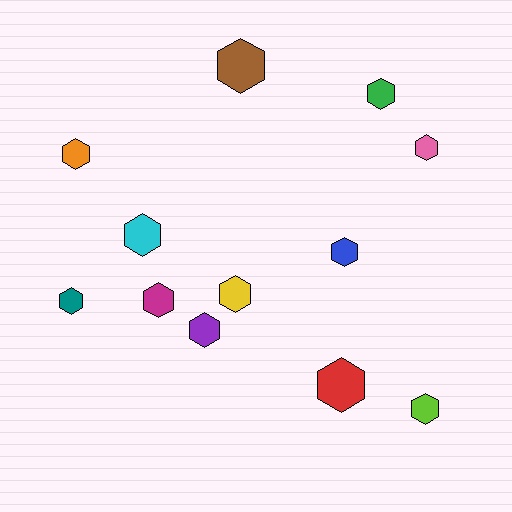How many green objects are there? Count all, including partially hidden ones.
There is 1 green object.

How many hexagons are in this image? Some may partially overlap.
There are 12 hexagons.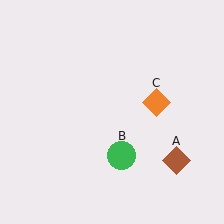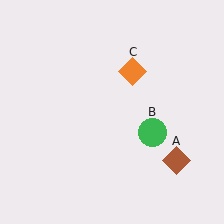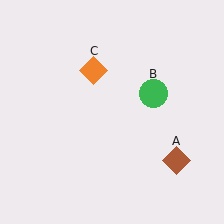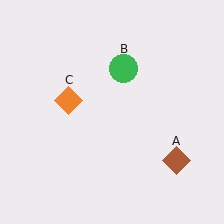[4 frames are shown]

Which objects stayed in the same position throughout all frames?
Brown diamond (object A) remained stationary.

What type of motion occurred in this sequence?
The green circle (object B), orange diamond (object C) rotated counterclockwise around the center of the scene.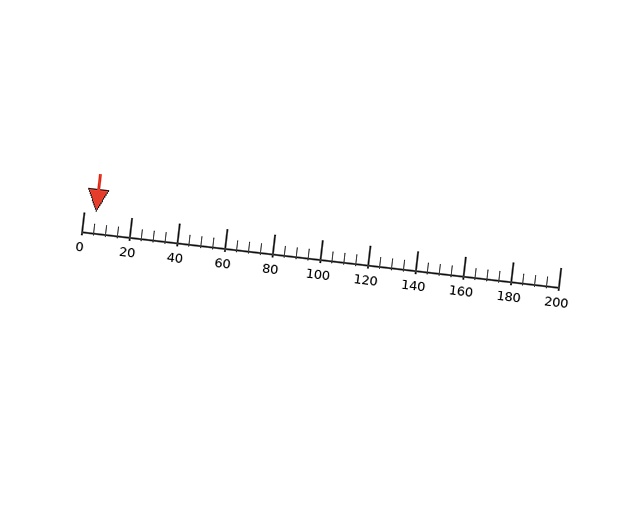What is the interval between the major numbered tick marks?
The major tick marks are spaced 20 units apart.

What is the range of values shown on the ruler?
The ruler shows values from 0 to 200.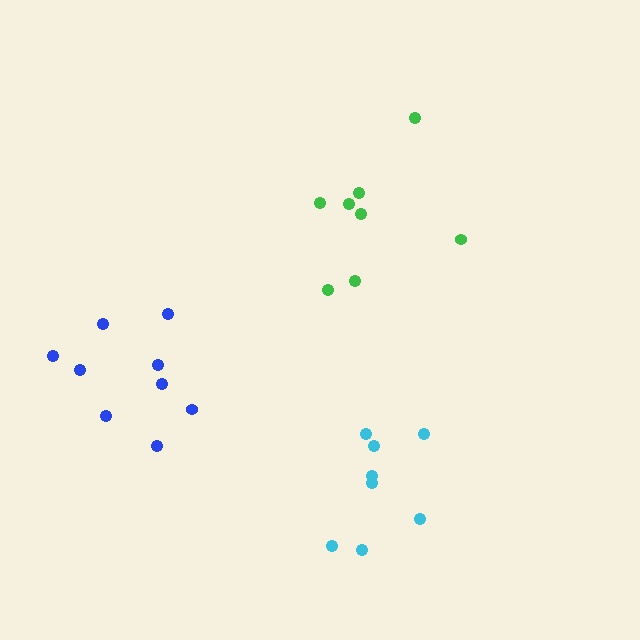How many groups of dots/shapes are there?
There are 3 groups.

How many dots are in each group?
Group 1: 9 dots, Group 2: 8 dots, Group 3: 8 dots (25 total).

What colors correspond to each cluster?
The clusters are colored: blue, cyan, green.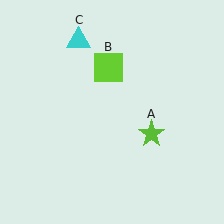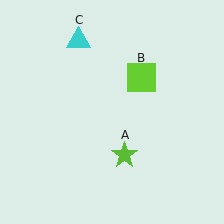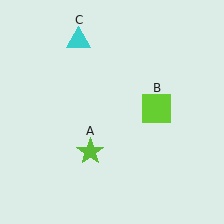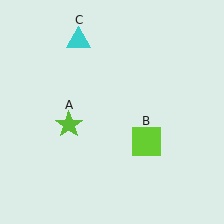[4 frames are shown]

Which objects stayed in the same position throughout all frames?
Cyan triangle (object C) remained stationary.